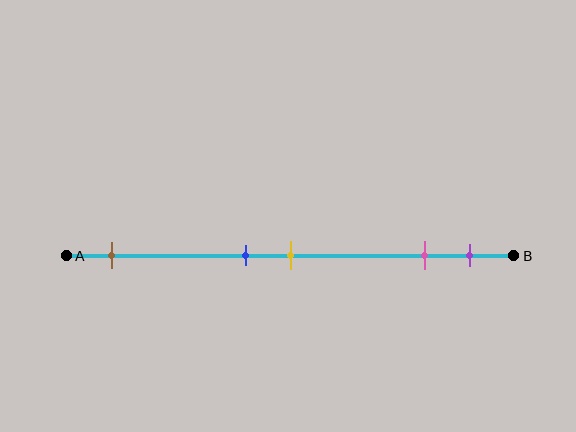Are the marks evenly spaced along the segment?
No, the marks are not evenly spaced.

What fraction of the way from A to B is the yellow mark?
The yellow mark is approximately 50% (0.5) of the way from A to B.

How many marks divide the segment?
There are 5 marks dividing the segment.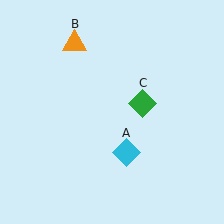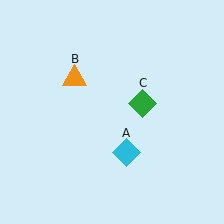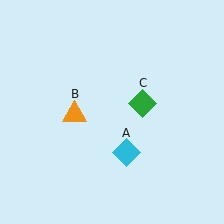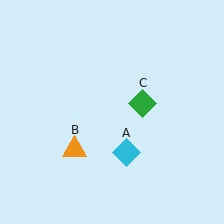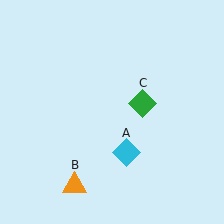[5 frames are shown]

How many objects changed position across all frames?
1 object changed position: orange triangle (object B).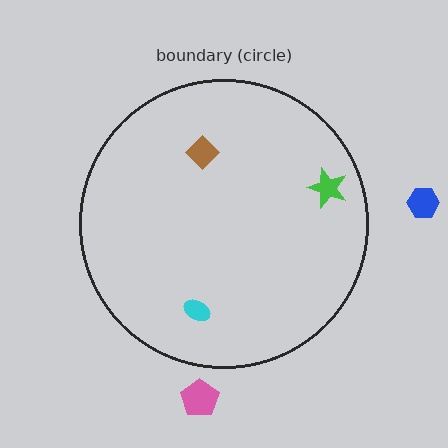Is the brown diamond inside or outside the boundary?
Inside.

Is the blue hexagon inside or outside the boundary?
Outside.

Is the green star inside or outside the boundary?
Inside.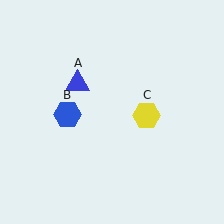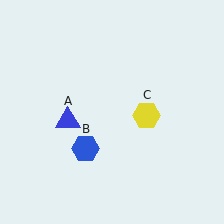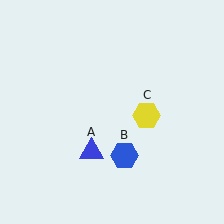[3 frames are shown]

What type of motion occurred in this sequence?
The blue triangle (object A), blue hexagon (object B) rotated counterclockwise around the center of the scene.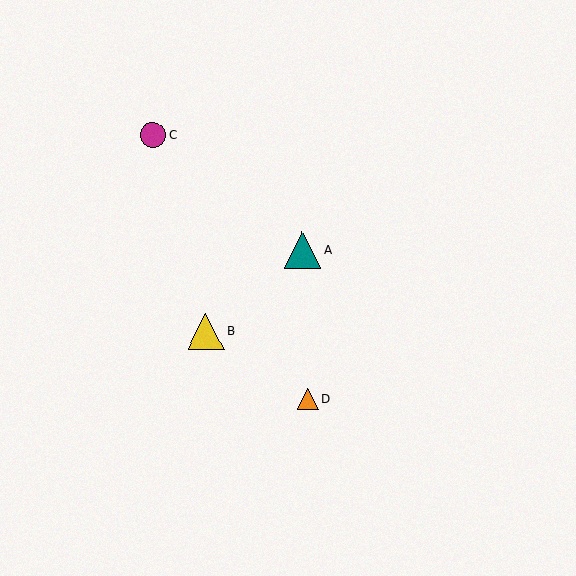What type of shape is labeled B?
Shape B is a yellow triangle.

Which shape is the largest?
The yellow triangle (labeled B) is the largest.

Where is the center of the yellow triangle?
The center of the yellow triangle is at (206, 331).